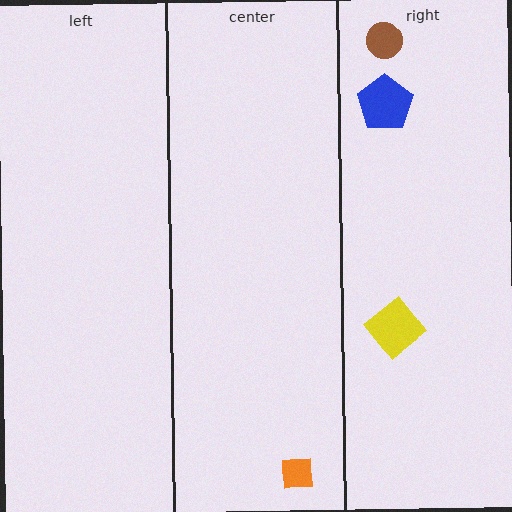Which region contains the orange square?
The center region.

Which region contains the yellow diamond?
The right region.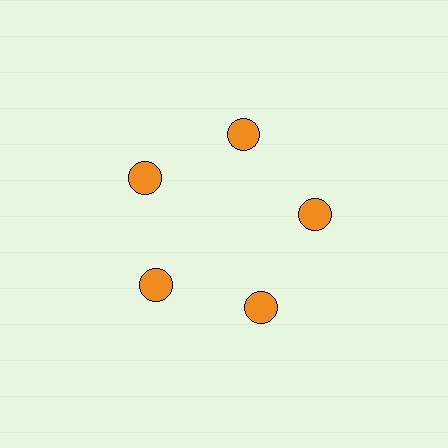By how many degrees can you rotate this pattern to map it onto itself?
The pattern maps onto itself every 72 degrees of rotation.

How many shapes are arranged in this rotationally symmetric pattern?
There are 5 shapes, arranged in 5 groups of 1.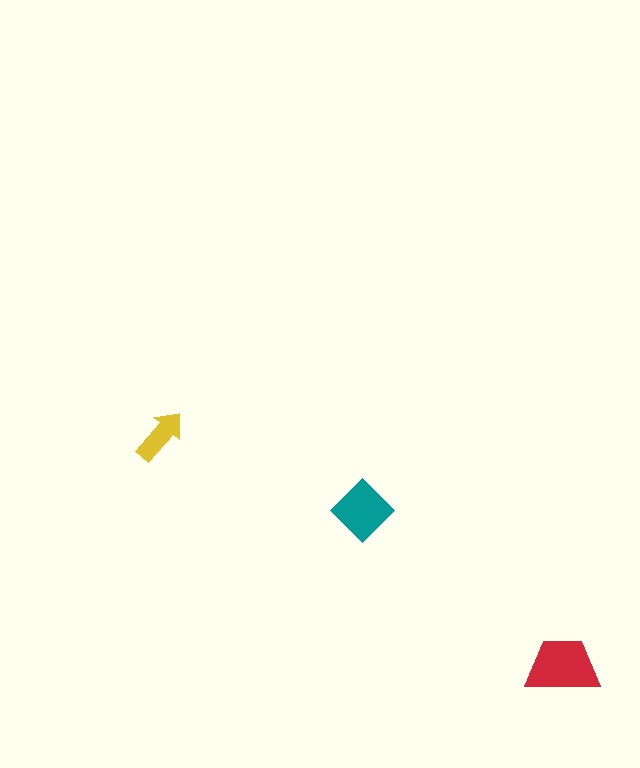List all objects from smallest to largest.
The yellow arrow, the teal diamond, the red trapezoid.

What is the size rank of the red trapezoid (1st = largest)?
1st.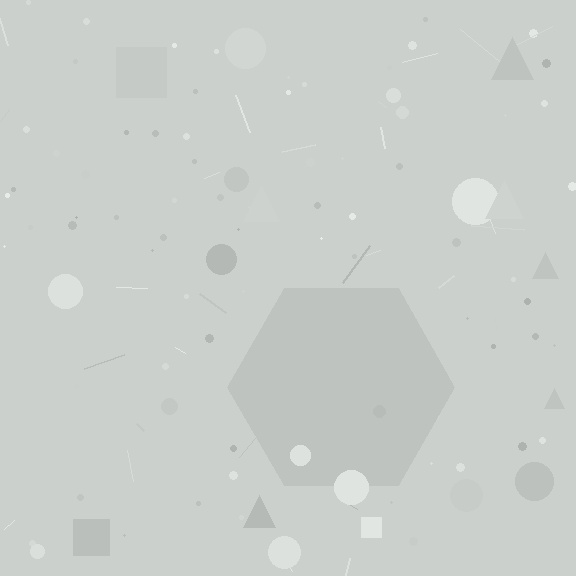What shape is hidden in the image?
A hexagon is hidden in the image.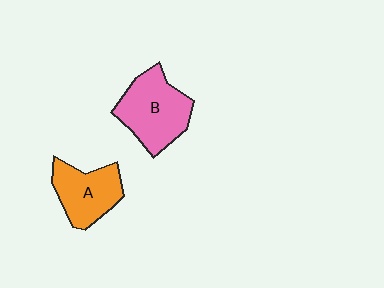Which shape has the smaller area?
Shape A (orange).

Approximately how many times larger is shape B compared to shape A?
Approximately 1.3 times.